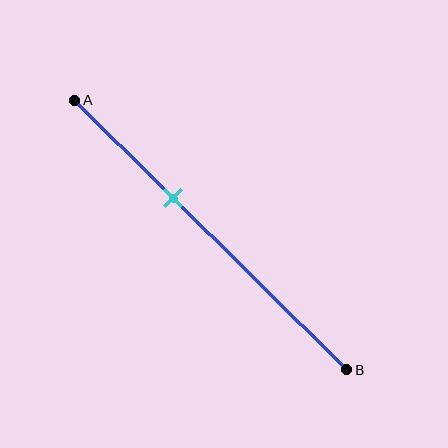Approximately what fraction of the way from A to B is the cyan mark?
The cyan mark is approximately 35% of the way from A to B.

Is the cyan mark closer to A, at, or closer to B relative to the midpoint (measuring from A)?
The cyan mark is closer to point A than the midpoint of segment AB.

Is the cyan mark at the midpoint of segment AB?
No, the mark is at about 35% from A, not at the 50% midpoint.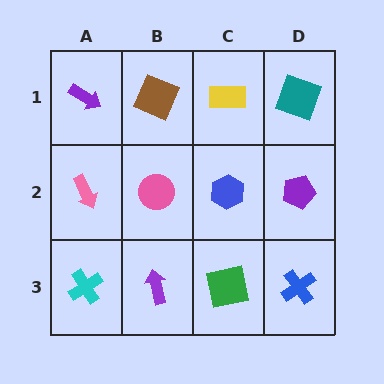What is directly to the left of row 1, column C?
A brown square.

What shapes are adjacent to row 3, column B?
A pink circle (row 2, column B), a cyan cross (row 3, column A), a green square (row 3, column C).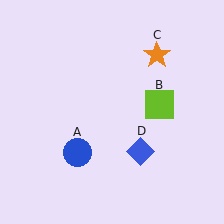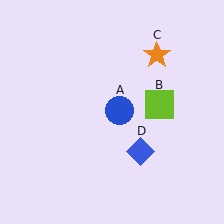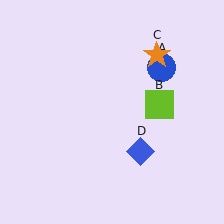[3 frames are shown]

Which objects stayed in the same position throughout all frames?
Lime square (object B) and orange star (object C) and blue diamond (object D) remained stationary.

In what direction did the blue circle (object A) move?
The blue circle (object A) moved up and to the right.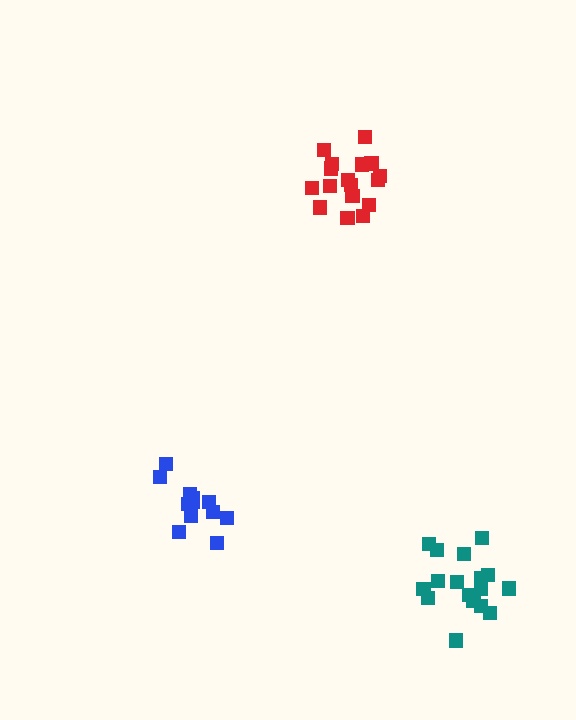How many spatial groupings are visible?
There are 3 spatial groupings.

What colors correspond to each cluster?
The clusters are colored: teal, blue, red.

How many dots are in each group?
Group 1: 17 dots, Group 2: 12 dots, Group 3: 17 dots (46 total).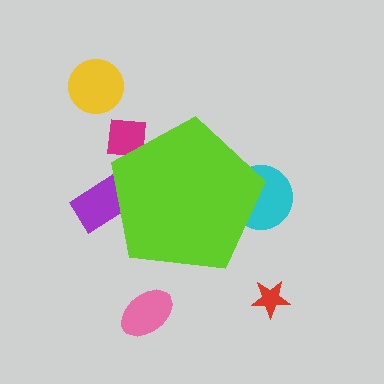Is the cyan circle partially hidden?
Yes, the cyan circle is partially hidden behind the lime pentagon.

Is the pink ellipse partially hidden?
No, the pink ellipse is fully visible.